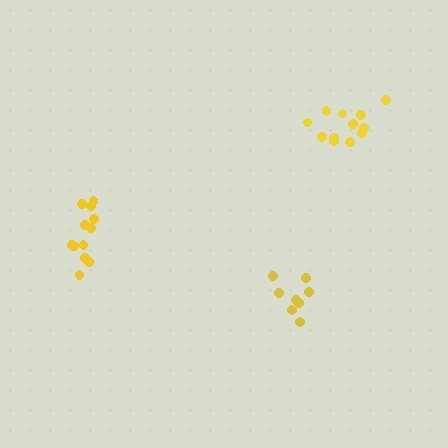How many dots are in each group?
Group 1: 8 dots, Group 2: 12 dots, Group 3: 12 dots (32 total).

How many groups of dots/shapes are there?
There are 3 groups.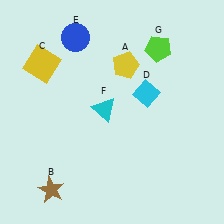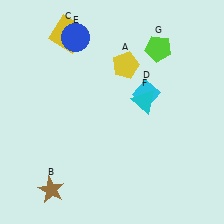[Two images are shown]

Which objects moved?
The objects that moved are: the yellow square (C), the cyan triangle (F).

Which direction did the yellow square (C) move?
The yellow square (C) moved up.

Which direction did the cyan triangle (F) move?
The cyan triangle (F) moved right.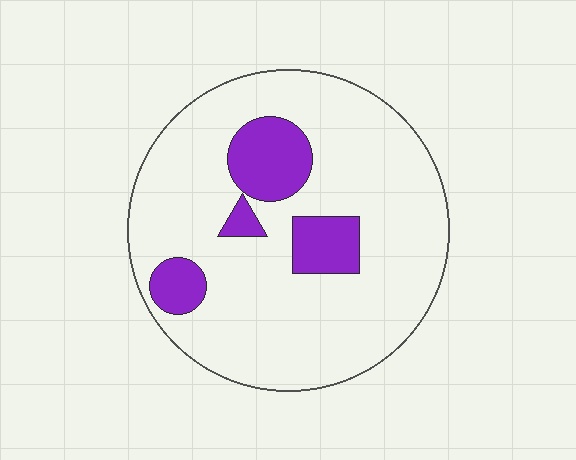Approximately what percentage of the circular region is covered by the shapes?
Approximately 15%.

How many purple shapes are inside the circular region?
4.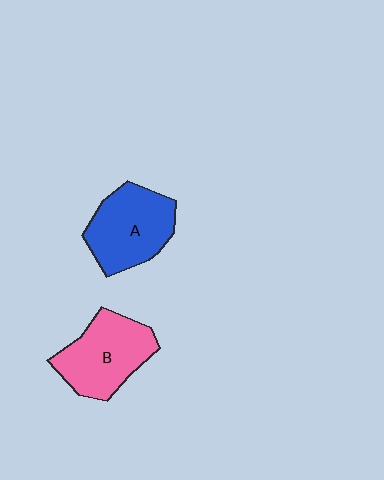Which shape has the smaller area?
Shape A (blue).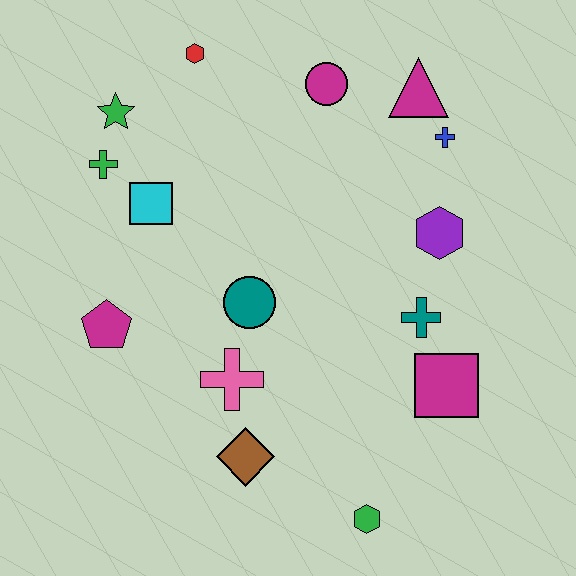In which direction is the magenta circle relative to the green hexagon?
The magenta circle is above the green hexagon.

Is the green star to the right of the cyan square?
No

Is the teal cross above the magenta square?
Yes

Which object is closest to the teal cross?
The magenta square is closest to the teal cross.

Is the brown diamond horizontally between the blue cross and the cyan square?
Yes